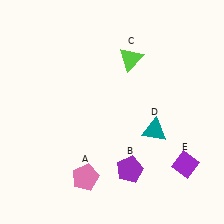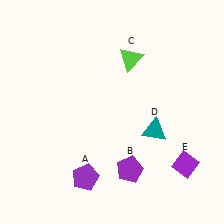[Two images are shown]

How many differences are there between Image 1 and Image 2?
There is 1 difference between the two images.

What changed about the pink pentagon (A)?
In Image 1, A is pink. In Image 2, it changed to purple.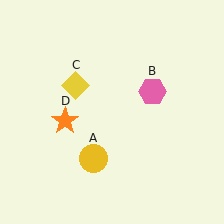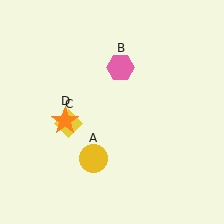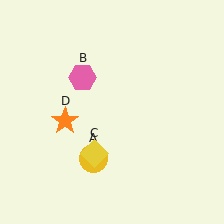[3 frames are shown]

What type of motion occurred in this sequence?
The pink hexagon (object B), yellow diamond (object C) rotated counterclockwise around the center of the scene.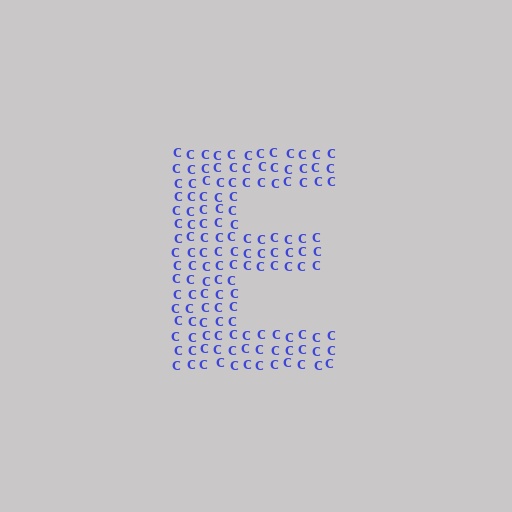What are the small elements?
The small elements are letter C's.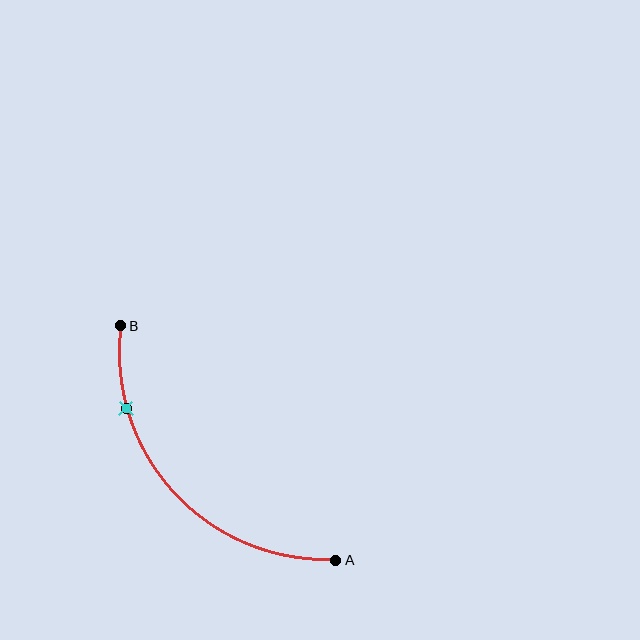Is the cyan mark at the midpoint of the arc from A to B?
No. The cyan mark lies on the arc but is closer to endpoint B. The arc midpoint would be at the point on the curve equidistant along the arc from both A and B.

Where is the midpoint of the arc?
The arc midpoint is the point on the curve farthest from the straight line joining A and B. It sits below and to the left of that line.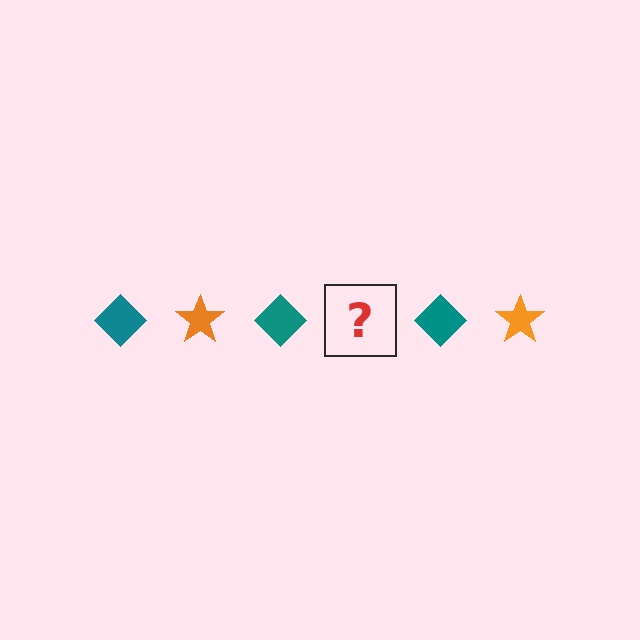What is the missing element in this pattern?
The missing element is an orange star.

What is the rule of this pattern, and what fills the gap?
The rule is that the pattern alternates between teal diamond and orange star. The gap should be filled with an orange star.